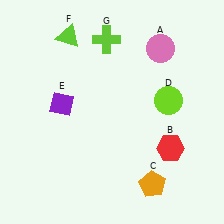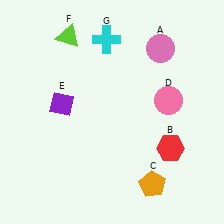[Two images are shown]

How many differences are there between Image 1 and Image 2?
There are 2 differences between the two images.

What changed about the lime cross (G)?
In Image 1, G is lime. In Image 2, it changed to cyan.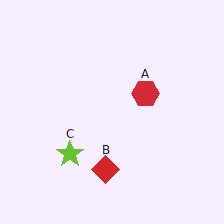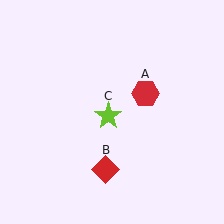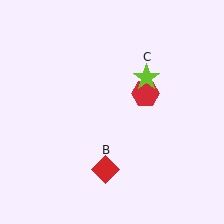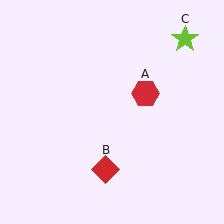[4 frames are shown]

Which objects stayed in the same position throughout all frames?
Red hexagon (object A) and red diamond (object B) remained stationary.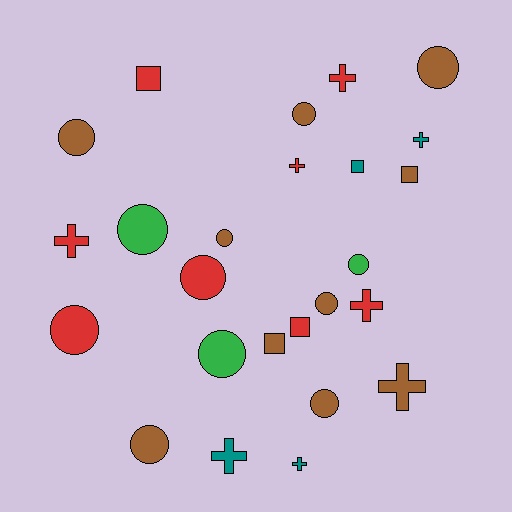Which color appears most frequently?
Brown, with 10 objects.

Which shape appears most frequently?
Circle, with 12 objects.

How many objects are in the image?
There are 25 objects.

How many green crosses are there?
There are no green crosses.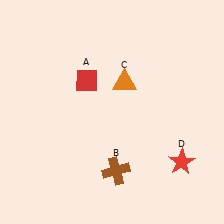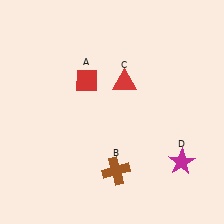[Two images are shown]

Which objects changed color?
C changed from orange to red. D changed from red to magenta.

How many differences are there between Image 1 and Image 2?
There are 2 differences between the two images.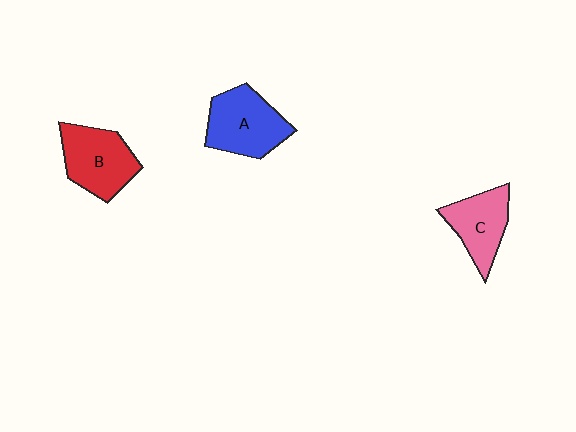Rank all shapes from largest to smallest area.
From largest to smallest: A (blue), B (red), C (pink).